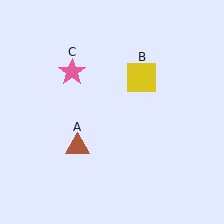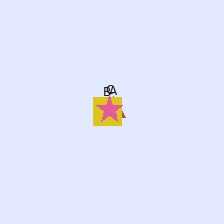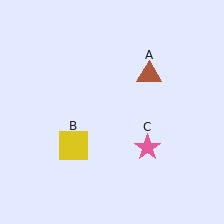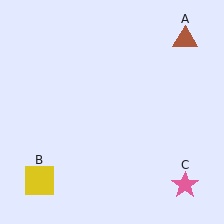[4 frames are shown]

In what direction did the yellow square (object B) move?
The yellow square (object B) moved down and to the left.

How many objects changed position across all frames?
3 objects changed position: brown triangle (object A), yellow square (object B), pink star (object C).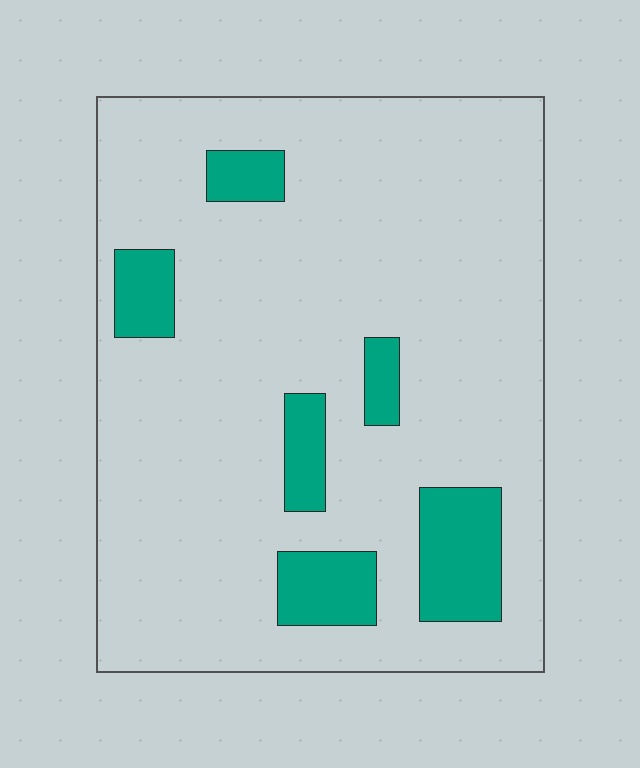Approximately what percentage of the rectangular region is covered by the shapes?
Approximately 15%.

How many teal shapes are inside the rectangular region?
6.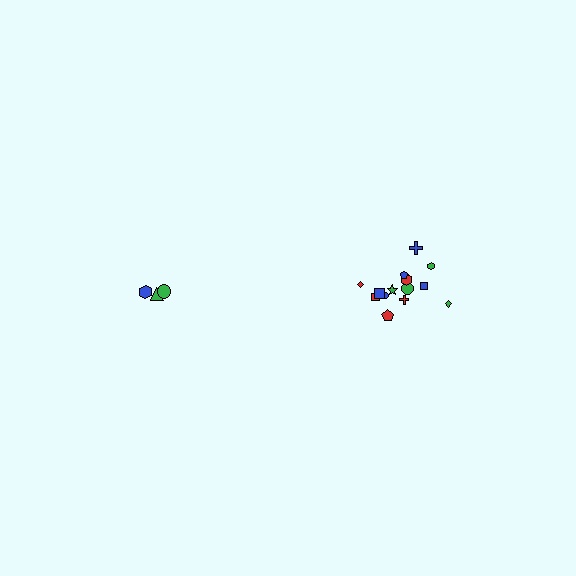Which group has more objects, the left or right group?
The right group.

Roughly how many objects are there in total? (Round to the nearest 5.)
Roughly 20 objects in total.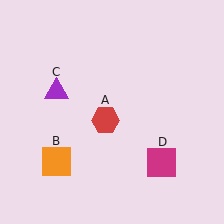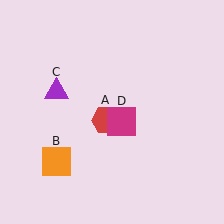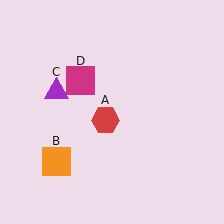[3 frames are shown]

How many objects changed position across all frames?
1 object changed position: magenta square (object D).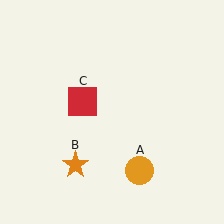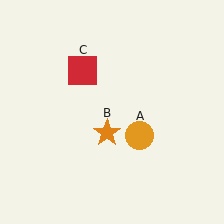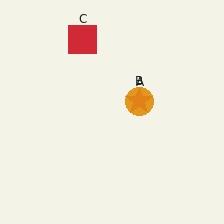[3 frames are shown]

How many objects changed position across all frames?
3 objects changed position: orange circle (object A), orange star (object B), red square (object C).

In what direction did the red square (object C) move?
The red square (object C) moved up.